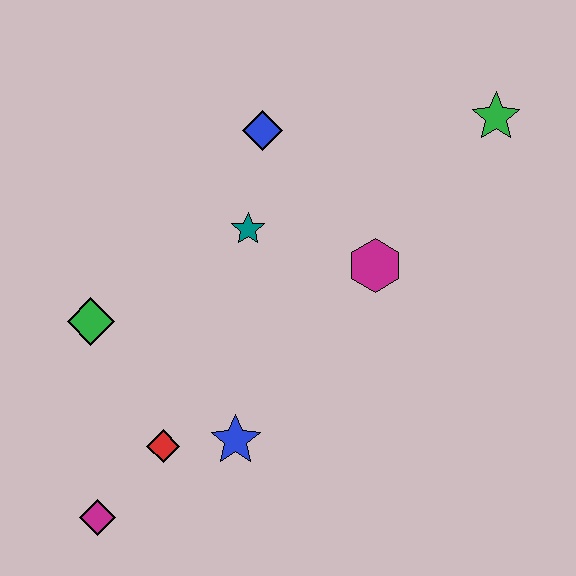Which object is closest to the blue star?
The red diamond is closest to the blue star.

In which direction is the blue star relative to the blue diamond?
The blue star is below the blue diamond.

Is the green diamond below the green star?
Yes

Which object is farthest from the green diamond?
The green star is farthest from the green diamond.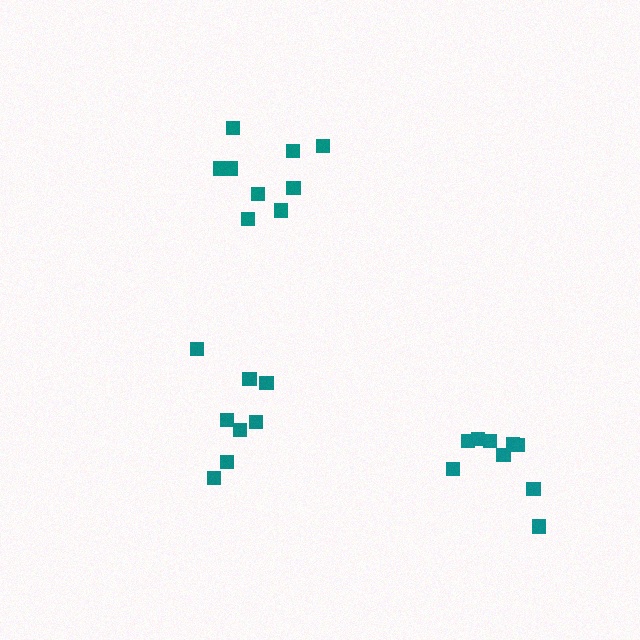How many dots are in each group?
Group 1: 8 dots, Group 2: 9 dots, Group 3: 9 dots (26 total).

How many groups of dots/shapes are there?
There are 3 groups.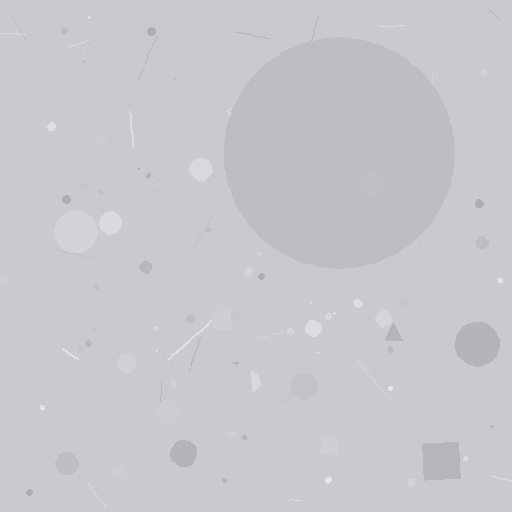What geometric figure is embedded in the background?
A circle is embedded in the background.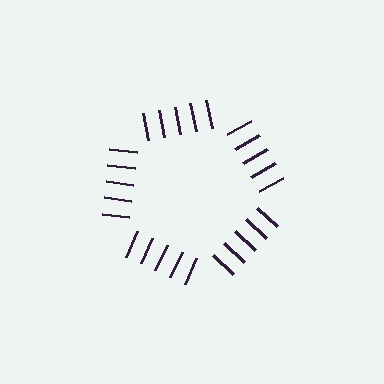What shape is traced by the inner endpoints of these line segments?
An illusory pentagon — the line segments terminate on its edges but no continuous stroke is drawn.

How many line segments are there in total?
25 — 5 along each of the 5 edges.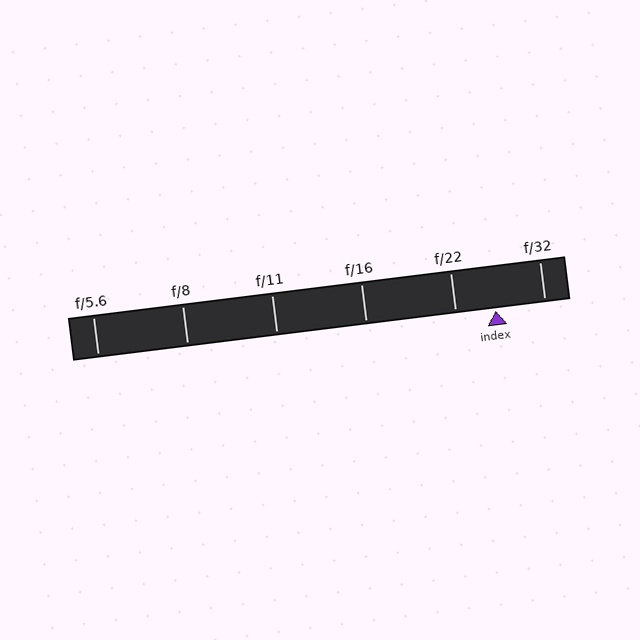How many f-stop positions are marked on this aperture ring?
There are 6 f-stop positions marked.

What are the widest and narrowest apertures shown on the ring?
The widest aperture shown is f/5.6 and the narrowest is f/32.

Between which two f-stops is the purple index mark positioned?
The index mark is between f/22 and f/32.